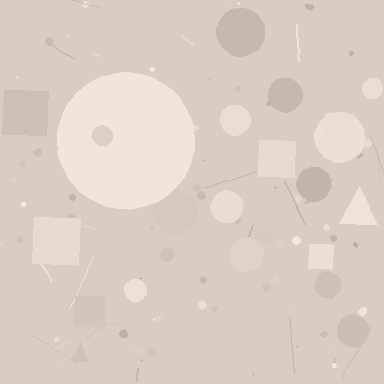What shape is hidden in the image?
A circle is hidden in the image.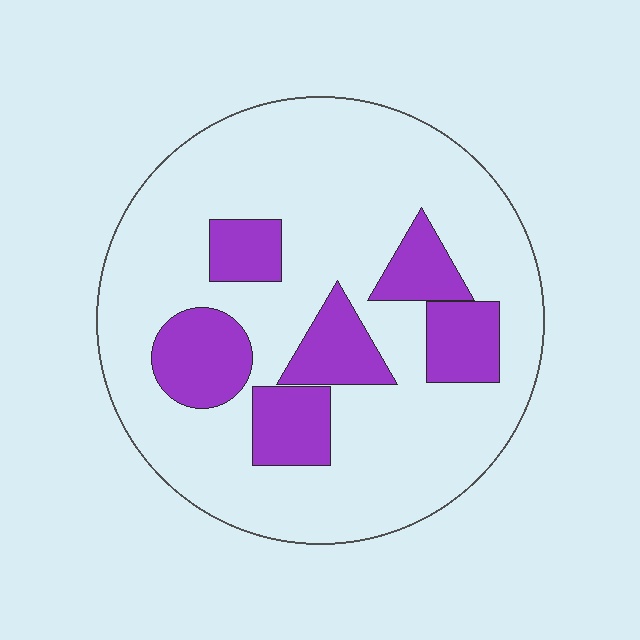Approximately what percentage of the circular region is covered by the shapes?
Approximately 25%.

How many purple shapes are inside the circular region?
6.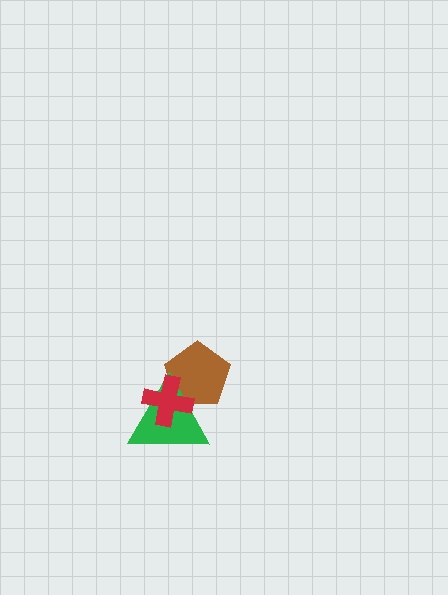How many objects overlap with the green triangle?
2 objects overlap with the green triangle.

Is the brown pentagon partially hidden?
Yes, it is partially covered by another shape.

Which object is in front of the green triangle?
The red cross is in front of the green triangle.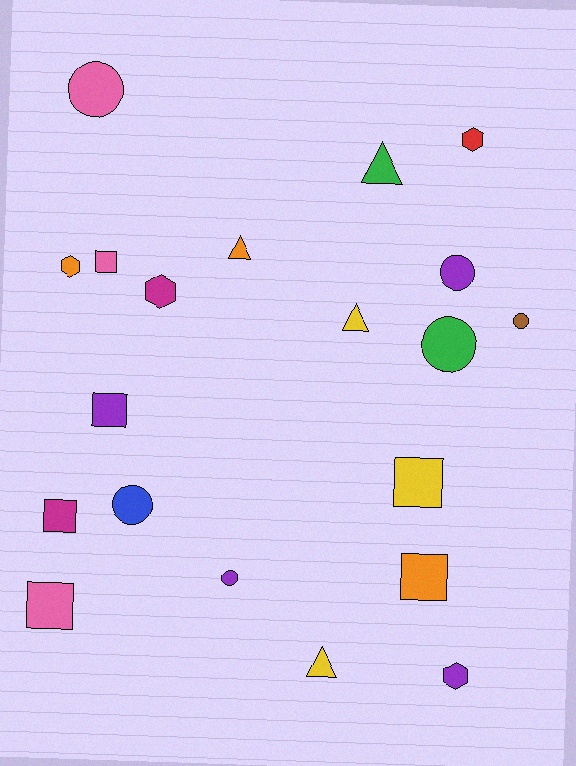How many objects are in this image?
There are 20 objects.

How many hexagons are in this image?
There are 4 hexagons.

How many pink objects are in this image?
There are 3 pink objects.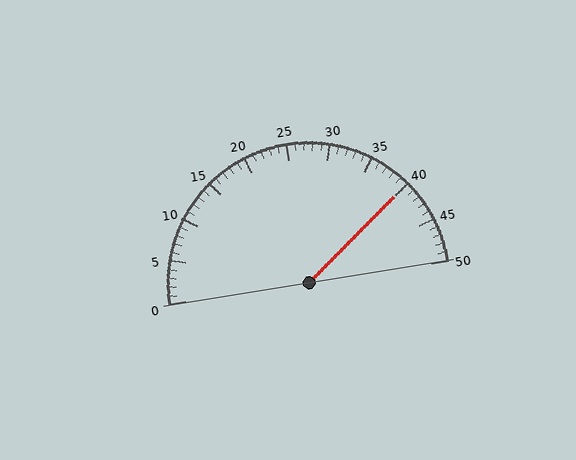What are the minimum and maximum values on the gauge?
The gauge ranges from 0 to 50.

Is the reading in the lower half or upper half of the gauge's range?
The reading is in the upper half of the range (0 to 50).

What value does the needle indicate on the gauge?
The needle indicates approximately 40.